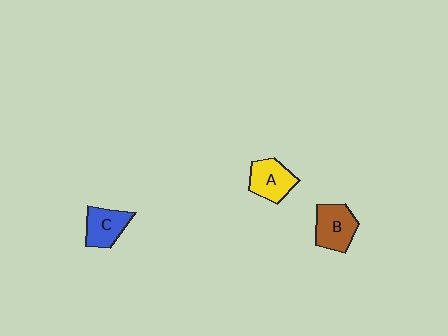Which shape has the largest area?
Shape B (brown).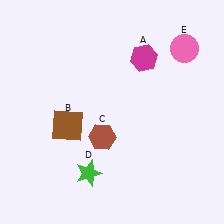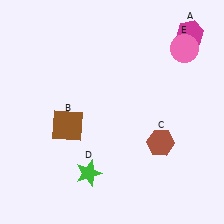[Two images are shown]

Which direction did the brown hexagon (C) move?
The brown hexagon (C) moved right.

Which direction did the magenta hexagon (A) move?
The magenta hexagon (A) moved right.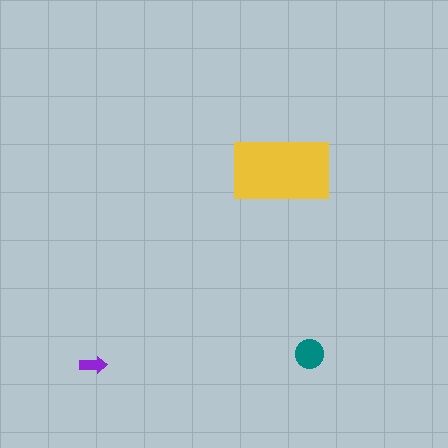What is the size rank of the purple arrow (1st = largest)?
3rd.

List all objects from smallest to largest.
The purple arrow, the teal circle, the yellow rectangle.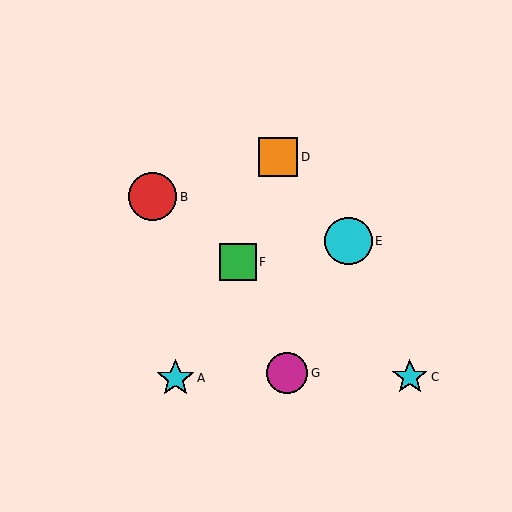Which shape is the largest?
The red circle (labeled B) is the largest.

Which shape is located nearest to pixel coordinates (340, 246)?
The cyan circle (labeled E) at (348, 241) is nearest to that location.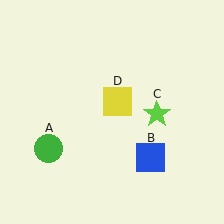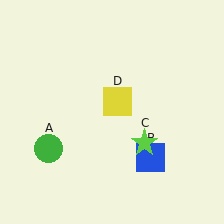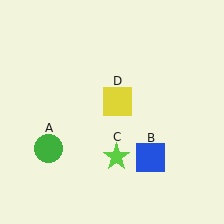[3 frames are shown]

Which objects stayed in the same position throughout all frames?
Green circle (object A) and blue square (object B) and yellow square (object D) remained stationary.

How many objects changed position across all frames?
1 object changed position: lime star (object C).